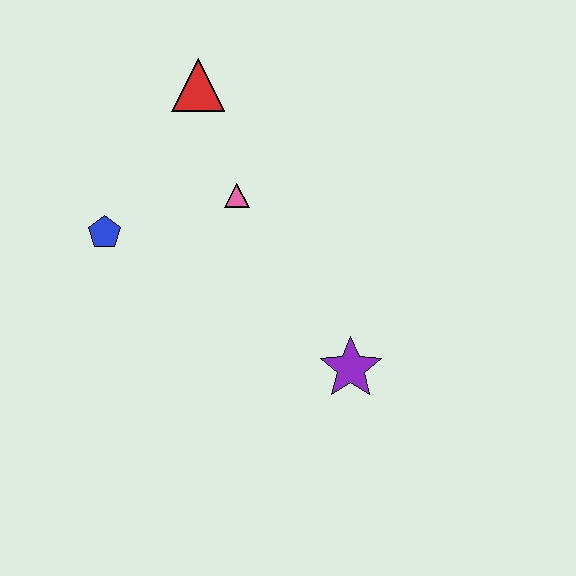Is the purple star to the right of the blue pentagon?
Yes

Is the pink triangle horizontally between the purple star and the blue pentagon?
Yes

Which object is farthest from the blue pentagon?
The purple star is farthest from the blue pentagon.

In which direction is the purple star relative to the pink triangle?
The purple star is below the pink triangle.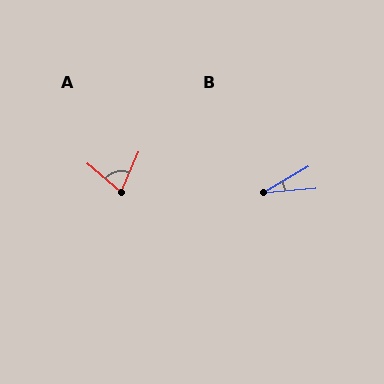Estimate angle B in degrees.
Approximately 26 degrees.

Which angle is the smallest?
B, at approximately 26 degrees.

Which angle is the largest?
A, at approximately 73 degrees.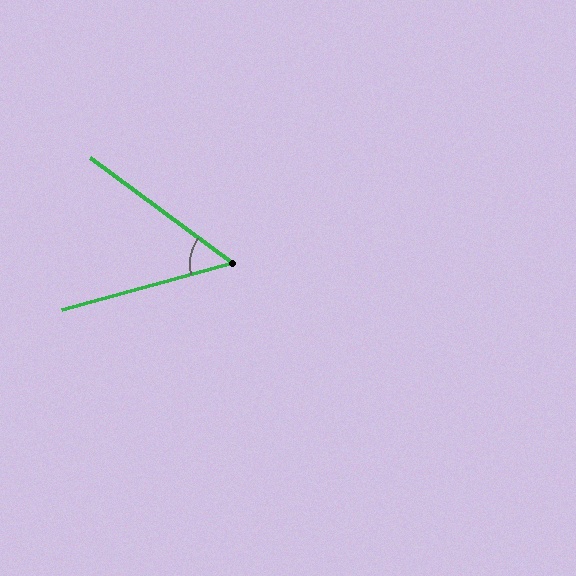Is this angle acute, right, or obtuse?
It is acute.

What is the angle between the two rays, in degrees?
Approximately 52 degrees.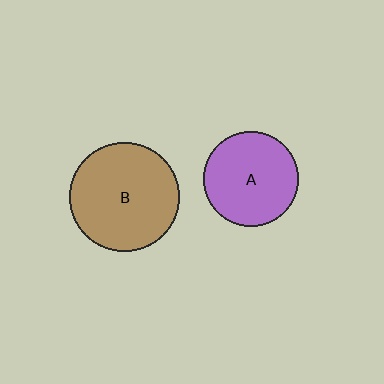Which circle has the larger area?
Circle B (brown).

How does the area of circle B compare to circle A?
Approximately 1.3 times.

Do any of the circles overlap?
No, none of the circles overlap.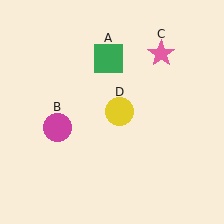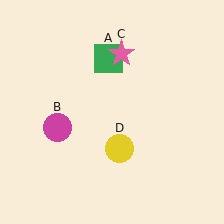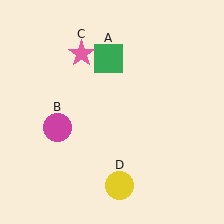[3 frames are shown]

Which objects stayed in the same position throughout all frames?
Green square (object A) and magenta circle (object B) remained stationary.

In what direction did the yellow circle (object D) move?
The yellow circle (object D) moved down.